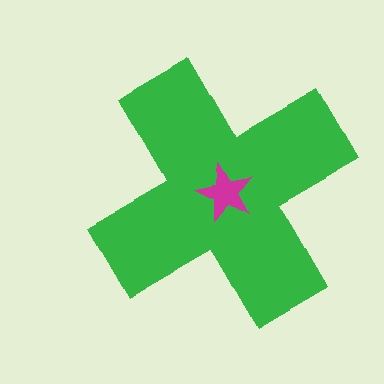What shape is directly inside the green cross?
The magenta star.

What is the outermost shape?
The green cross.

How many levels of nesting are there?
2.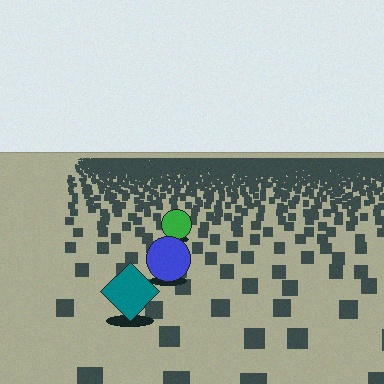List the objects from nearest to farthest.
From nearest to farthest: the teal diamond, the blue circle, the green circle.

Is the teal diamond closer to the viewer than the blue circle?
Yes. The teal diamond is closer — you can tell from the texture gradient: the ground texture is coarser near it.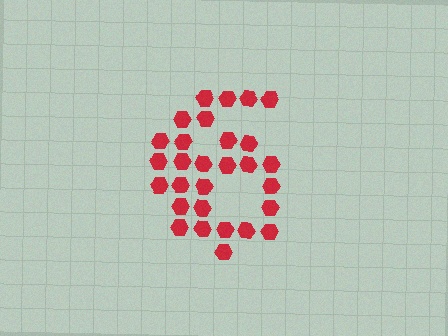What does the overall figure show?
The overall figure shows the digit 6.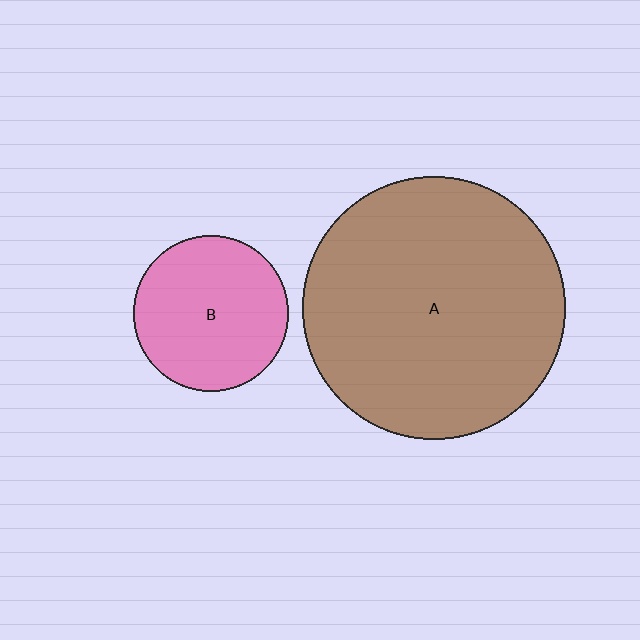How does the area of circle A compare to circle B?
Approximately 2.9 times.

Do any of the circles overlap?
No, none of the circles overlap.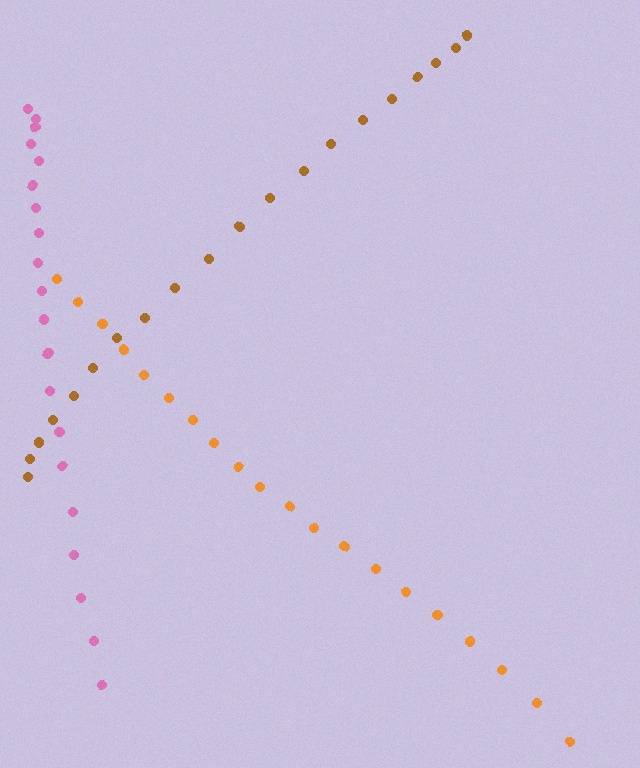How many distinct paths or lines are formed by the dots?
There are 3 distinct paths.